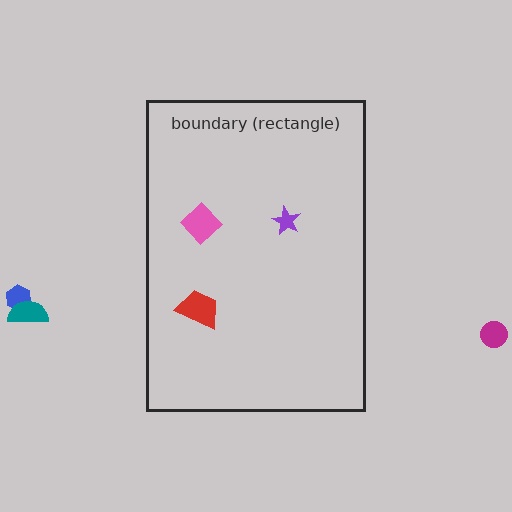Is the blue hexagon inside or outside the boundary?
Outside.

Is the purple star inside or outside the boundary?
Inside.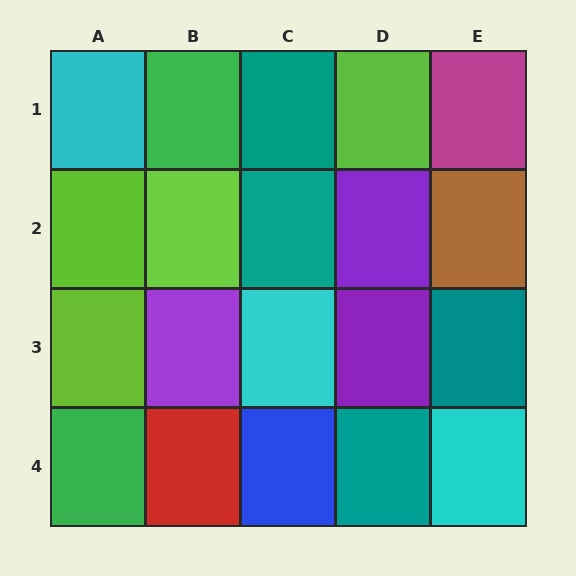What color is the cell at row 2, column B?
Lime.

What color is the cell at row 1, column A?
Cyan.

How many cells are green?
2 cells are green.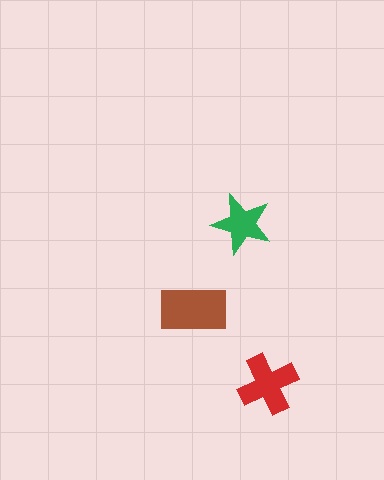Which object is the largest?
The brown rectangle.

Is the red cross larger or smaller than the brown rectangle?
Smaller.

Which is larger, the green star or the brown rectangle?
The brown rectangle.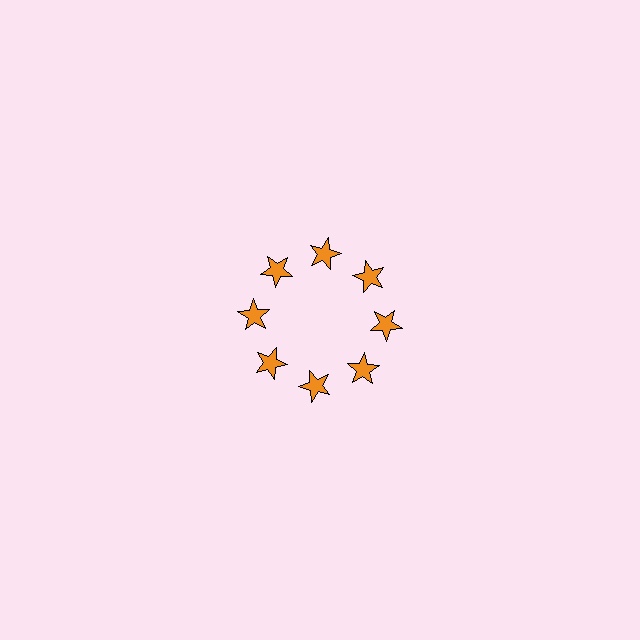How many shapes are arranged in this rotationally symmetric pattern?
There are 8 shapes, arranged in 8 groups of 1.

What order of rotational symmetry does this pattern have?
This pattern has 8-fold rotational symmetry.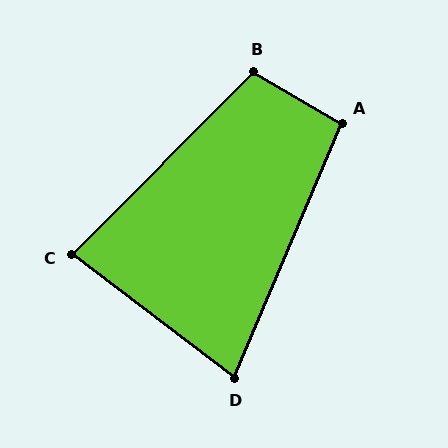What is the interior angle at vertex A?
Approximately 97 degrees (obtuse).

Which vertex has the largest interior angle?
B, at approximately 105 degrees.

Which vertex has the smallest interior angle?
D, at approximately 75 degrees.